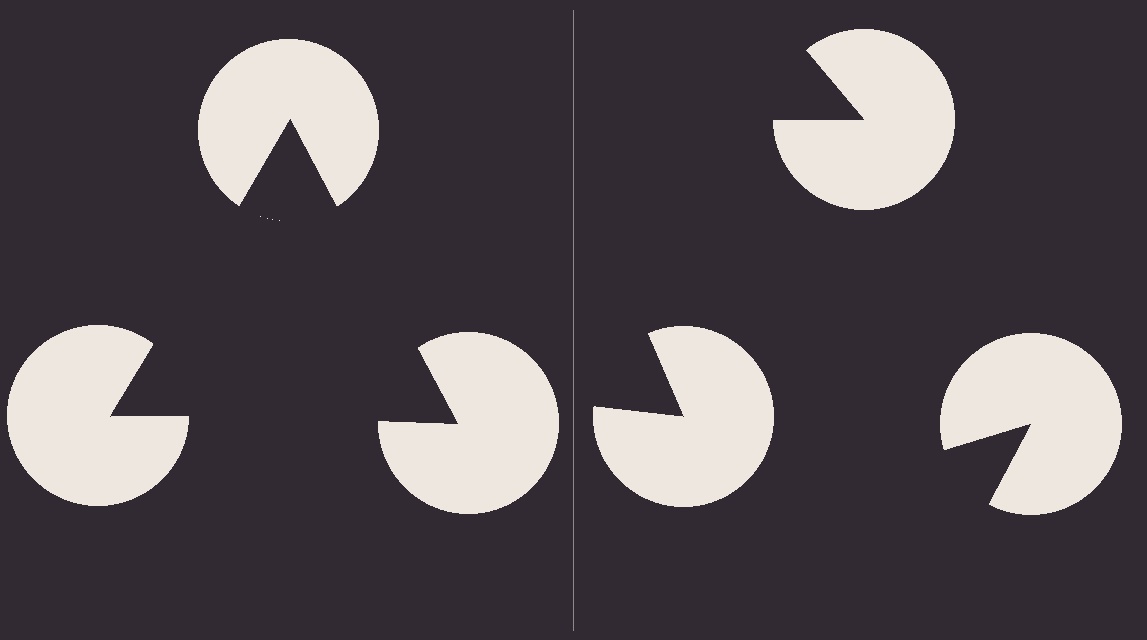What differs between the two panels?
The pac-man discs are positioned identically on both sides; only the wedge orientations differ. On the left they align to a triangle; on the right they are misaligned.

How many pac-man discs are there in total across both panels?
6 — 3 on each side.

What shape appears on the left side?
An illusory triangle.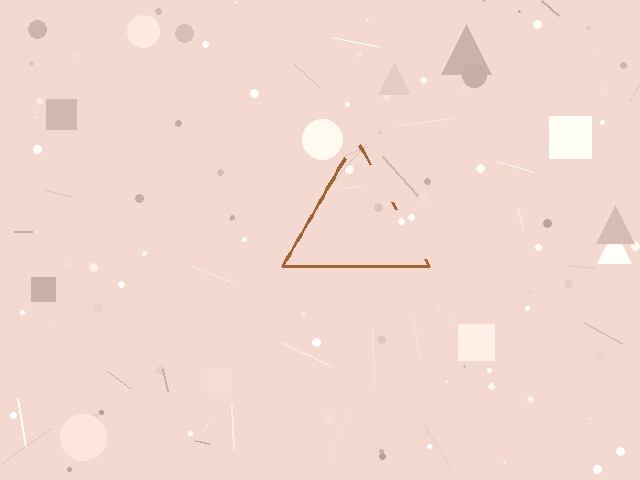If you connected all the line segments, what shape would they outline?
They would outline a triangle.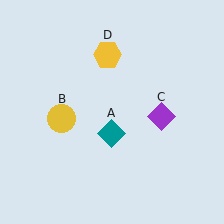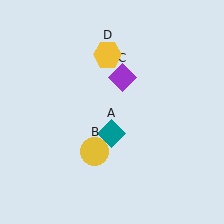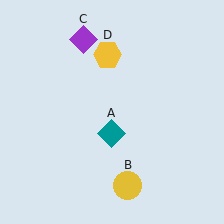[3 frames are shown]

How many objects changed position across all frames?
2 objects changed position: yellow circle (object B), purple diamond (object C).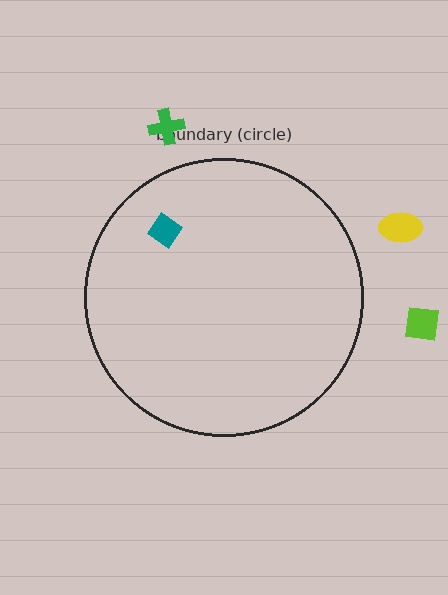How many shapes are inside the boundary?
1 inside, 3 outside.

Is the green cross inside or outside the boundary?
Outside.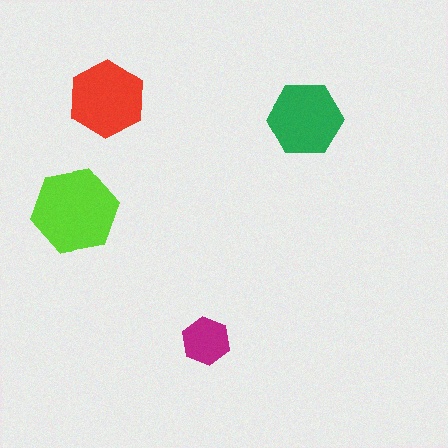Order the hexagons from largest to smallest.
the lime one, the red one, the green one, the magenta one.